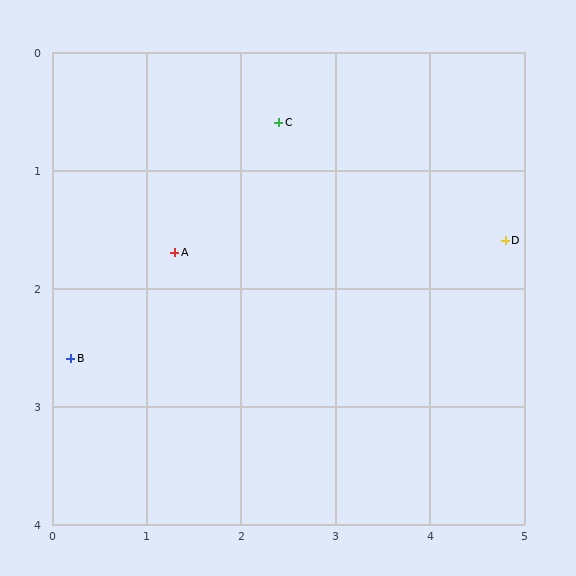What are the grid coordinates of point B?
Point B is at approximately (0.2, 2.6).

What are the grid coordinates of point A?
Point A is at approximately (1.3, 1.7).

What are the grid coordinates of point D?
Point D is at approximately (4.8, 1.6).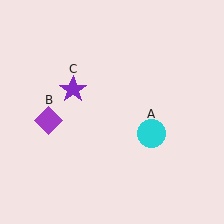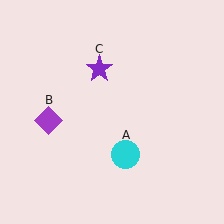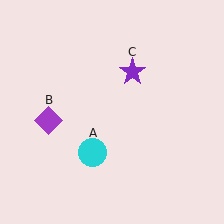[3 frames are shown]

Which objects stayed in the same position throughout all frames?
Purple diamond (object B) remained stationary.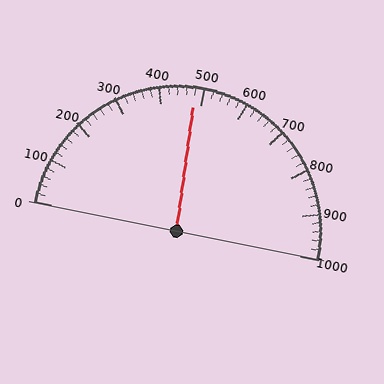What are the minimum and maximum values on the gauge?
The gauge ranges from 0 to 1000.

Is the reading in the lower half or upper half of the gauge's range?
The reading is in the lower half of the range (0 to 1000).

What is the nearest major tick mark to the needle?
The nearest major tick mark is 500.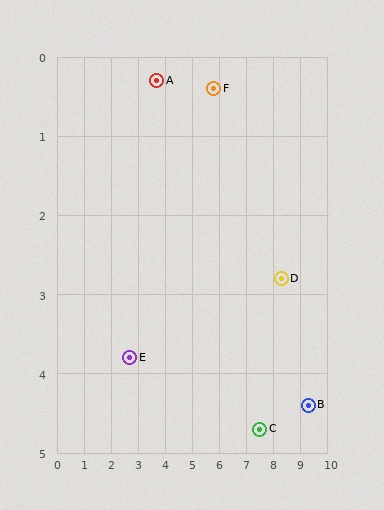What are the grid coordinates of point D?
Point D is at approximately (8.3, 2.8).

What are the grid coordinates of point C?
Point C is at approximately (7.5, 4.7).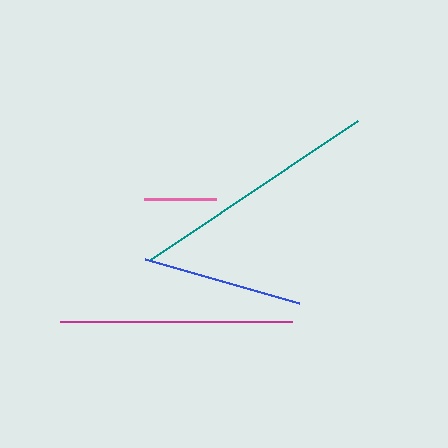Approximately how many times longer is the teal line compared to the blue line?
The teal line is approximately 1.6 times the length of the blue line.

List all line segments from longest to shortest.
From longest to shortest: teal, magenta, blue, pink.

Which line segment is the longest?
The teal line is the longest at approximately 250 pixels.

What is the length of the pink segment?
The pink segment is approximately 72 pixels long.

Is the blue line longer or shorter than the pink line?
The blue line is longer than the pink line.